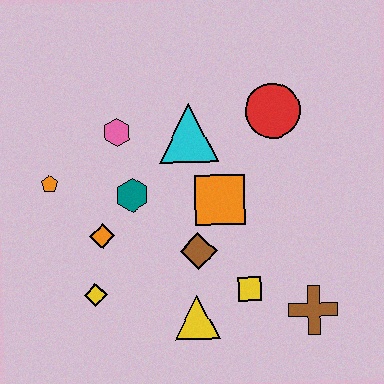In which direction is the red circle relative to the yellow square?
The red circle is above the yellow square.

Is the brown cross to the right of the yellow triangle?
Yes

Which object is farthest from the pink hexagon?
The brown cross is farthest from the pink hexagon.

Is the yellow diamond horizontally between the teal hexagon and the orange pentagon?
Yes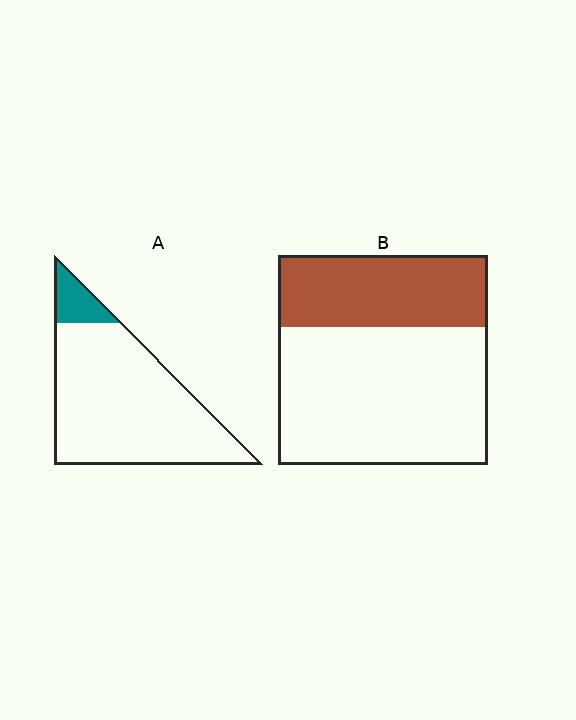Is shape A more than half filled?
No.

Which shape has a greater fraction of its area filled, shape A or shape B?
Shape B.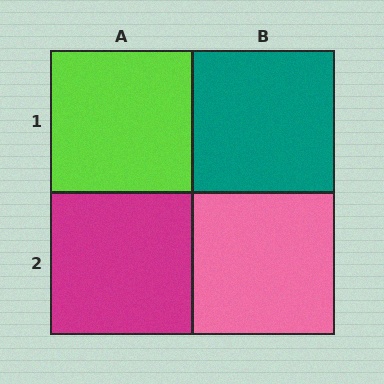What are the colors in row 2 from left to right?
Magenta, pink.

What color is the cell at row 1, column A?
Lime.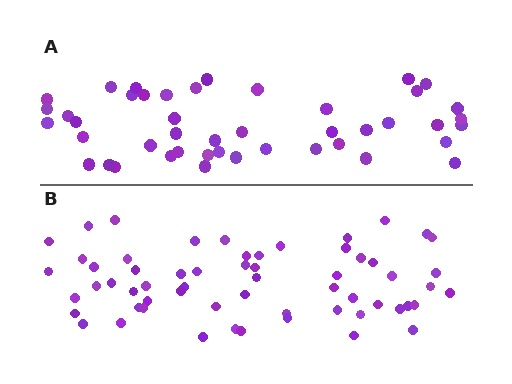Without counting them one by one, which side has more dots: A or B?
Region B (the bottom region) has more dots.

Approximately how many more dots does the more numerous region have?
Region B has approximately 15 more dots than region A.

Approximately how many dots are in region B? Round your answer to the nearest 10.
About 60 dots.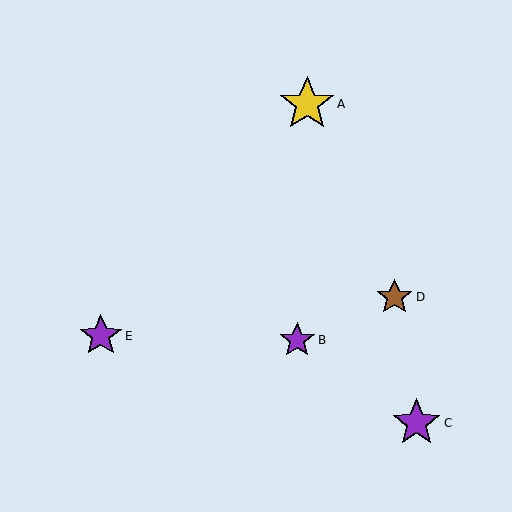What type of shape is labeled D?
Shape D is a brown star.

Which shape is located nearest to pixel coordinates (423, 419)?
The purple star (labeled C) at (417, 423) is nearest to that location.